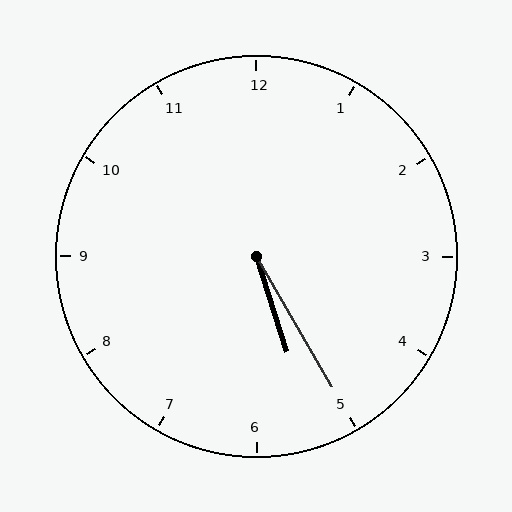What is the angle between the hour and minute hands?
Approximately 12 degrees.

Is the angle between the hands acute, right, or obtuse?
It is acute.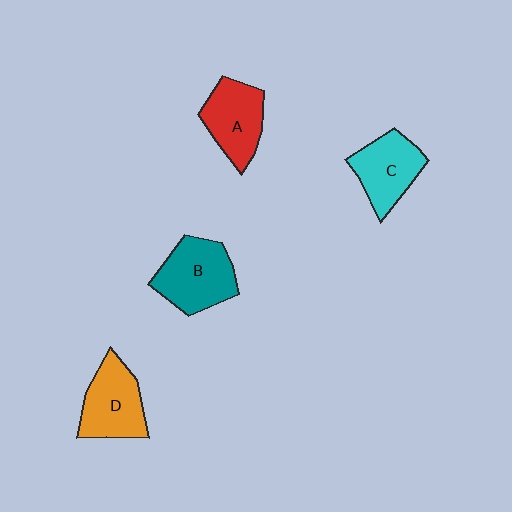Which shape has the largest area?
Shape B (teal).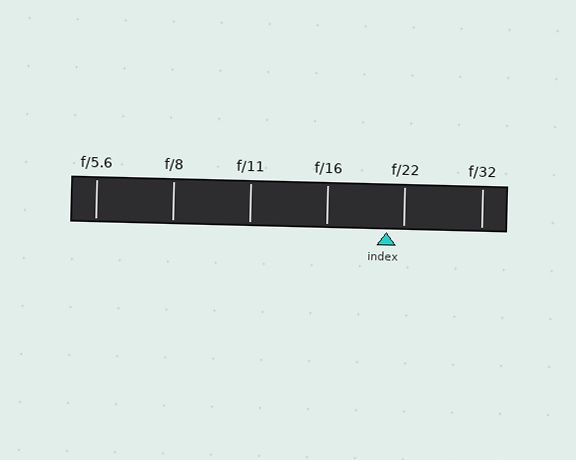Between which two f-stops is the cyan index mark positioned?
The index mark is between f/16 and f/22.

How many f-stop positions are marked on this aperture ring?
There are 6 f-stop positions marked.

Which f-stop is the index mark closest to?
The index mark is closest to f/22.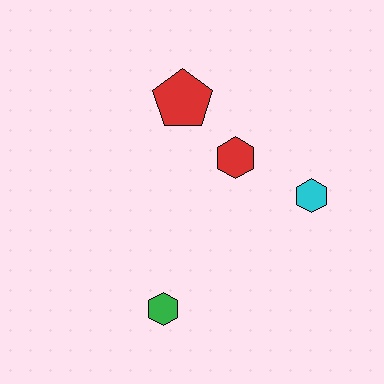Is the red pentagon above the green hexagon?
Yes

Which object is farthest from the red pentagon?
The green hexagon is farthest from the red pentagon.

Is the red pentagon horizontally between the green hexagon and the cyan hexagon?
Yes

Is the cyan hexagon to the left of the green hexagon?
No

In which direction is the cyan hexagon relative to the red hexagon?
The cyan hexagon is to the right of the red hexagon.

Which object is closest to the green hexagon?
The red hexagon is closest to the green hexagon.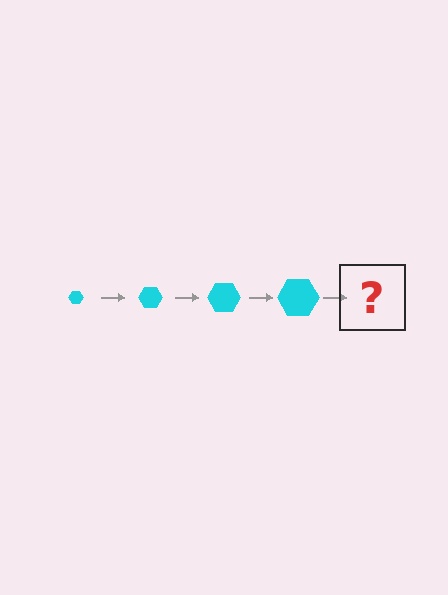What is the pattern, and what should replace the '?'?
The pattern is that the hexagon gets progressively larger each step. The '?' should be a cyan hexagon, larger than the previous one.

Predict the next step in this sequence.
The next step is a cyan hexagon, larger than the previous one.